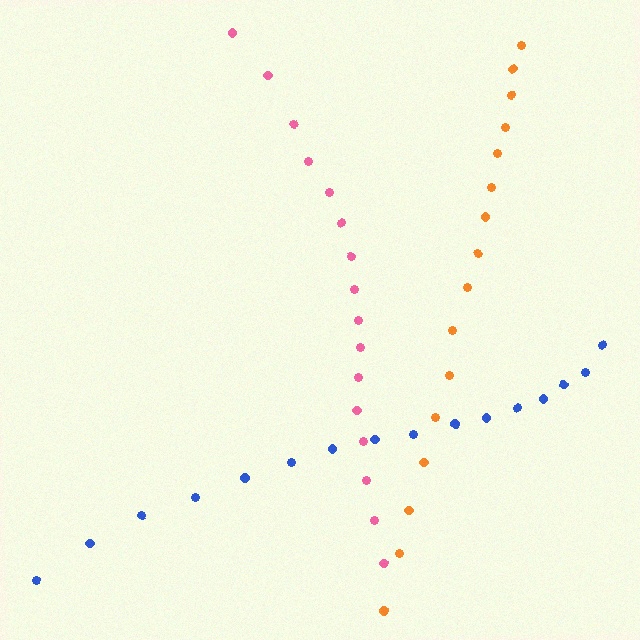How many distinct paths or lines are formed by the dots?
There are 3 distinct paths.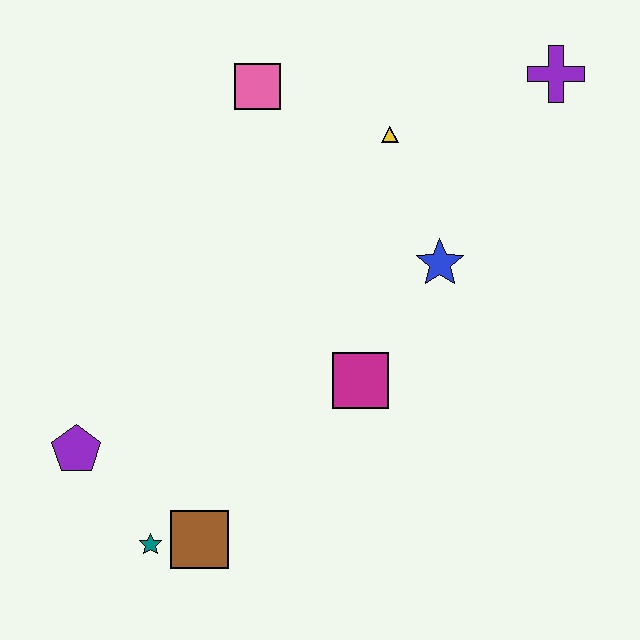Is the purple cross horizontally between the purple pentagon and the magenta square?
No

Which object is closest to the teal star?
The brown square is closest to the teal star.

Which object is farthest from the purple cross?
The teal star is farthest from the purple cross.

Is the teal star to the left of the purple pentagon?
No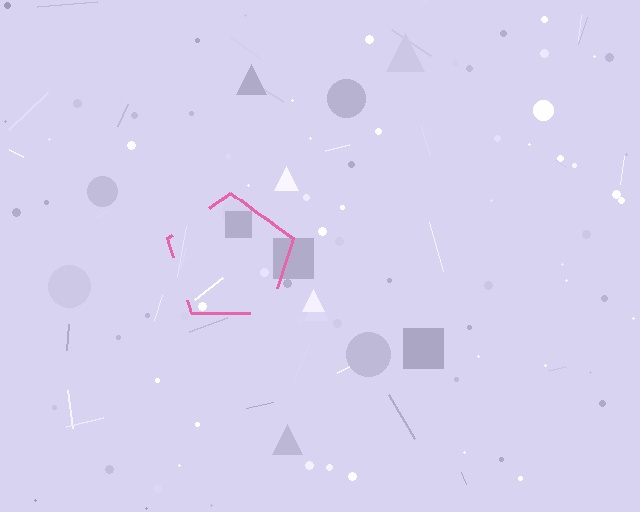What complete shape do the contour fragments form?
The contour fragments form a pentagon.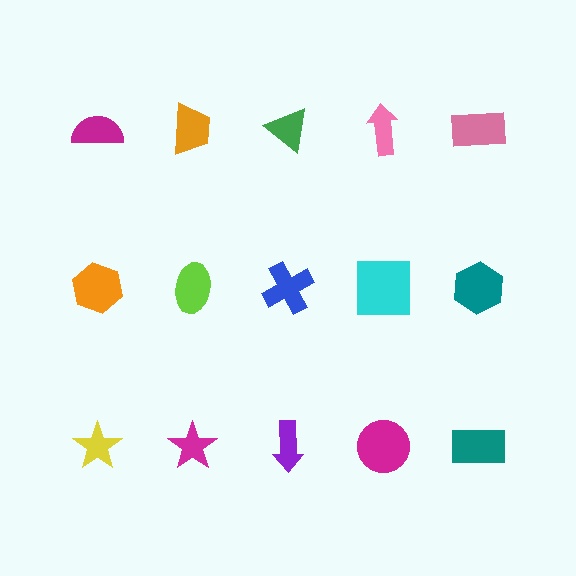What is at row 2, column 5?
A teal hexagon.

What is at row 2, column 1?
An orange hexagon.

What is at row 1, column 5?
A pink rectangle.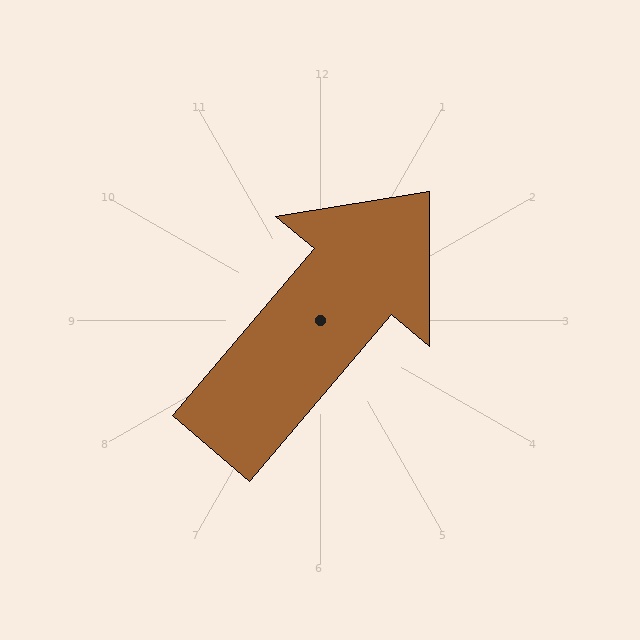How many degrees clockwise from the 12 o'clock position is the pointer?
Approximately 40 degrees.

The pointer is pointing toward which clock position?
Roughly 1 o'clock.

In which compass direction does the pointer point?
Northeast.